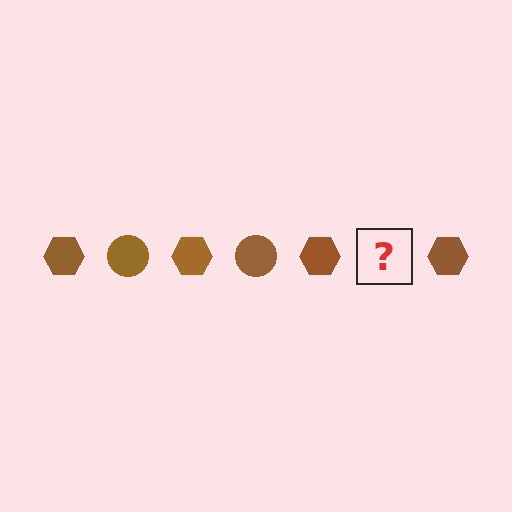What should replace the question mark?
The question mark should be replaced with a brown circle.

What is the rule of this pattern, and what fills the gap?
The rule is that the pattern cycles through hexagon, circle shapes in brown. The gap should be filled with a brown circle.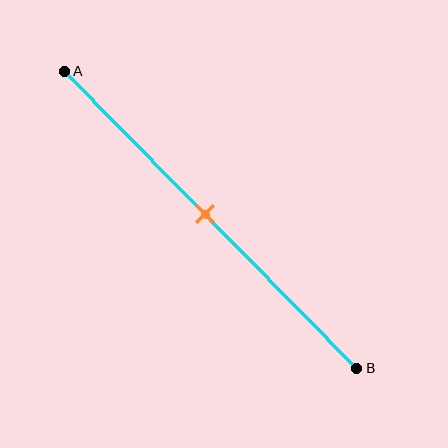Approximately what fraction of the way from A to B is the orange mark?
The orange mark is approximately 50% of the way from A to B.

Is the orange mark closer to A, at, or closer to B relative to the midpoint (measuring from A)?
The orange mark is approximately at the midpoint of segment AB.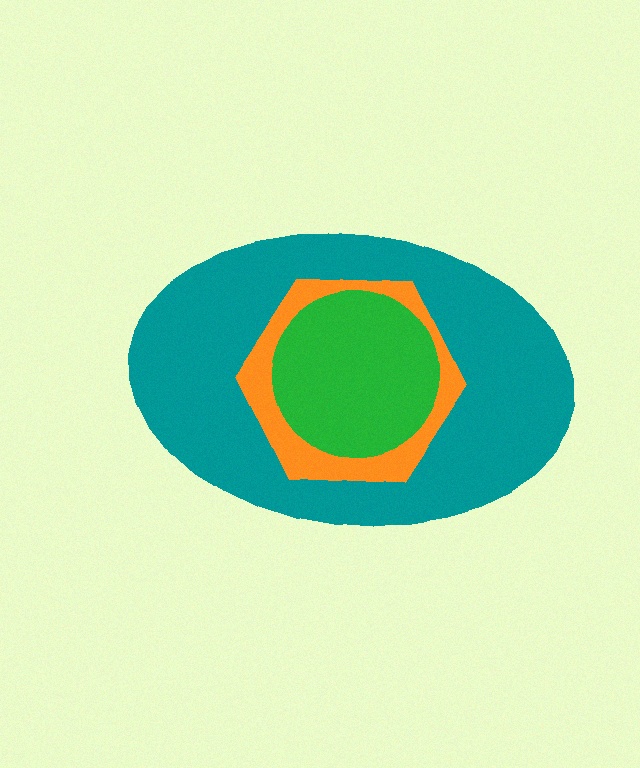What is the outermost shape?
The teal ellipse.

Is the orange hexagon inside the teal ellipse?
Yes.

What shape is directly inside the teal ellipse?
The orange hexagon.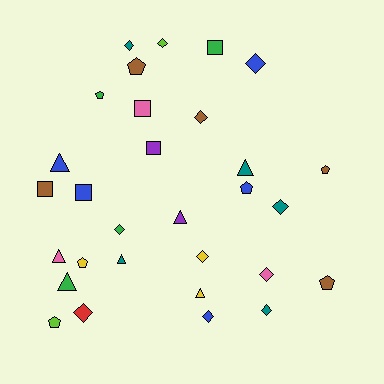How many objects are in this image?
There are 30 objects.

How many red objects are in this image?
There is 1 red object.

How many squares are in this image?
There are 5 squares.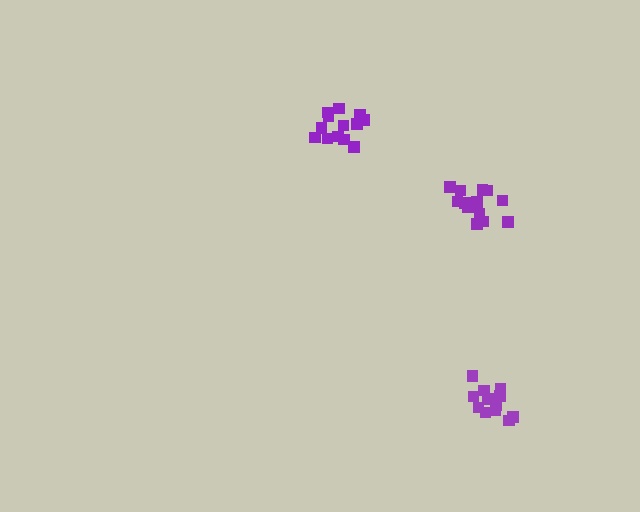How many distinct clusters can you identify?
There are 3 distinct clusters.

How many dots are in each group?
Group 1: 14 dots, Group 2: 13 dots, Group 3: 14 dots (41 total).